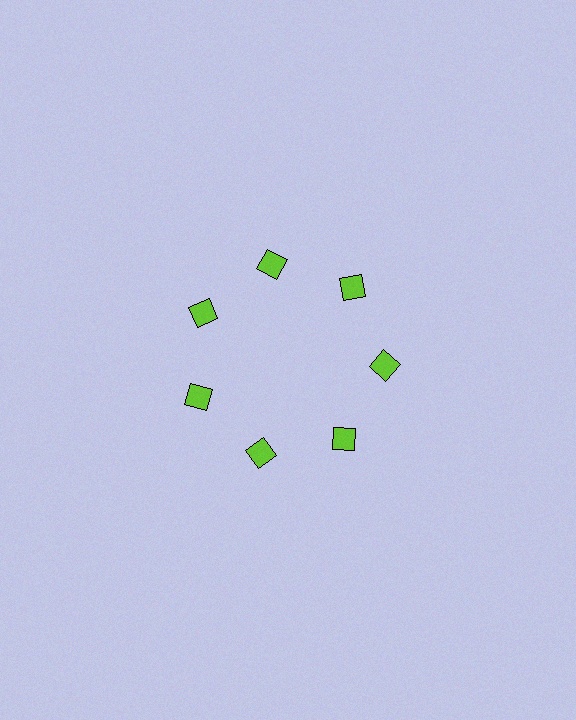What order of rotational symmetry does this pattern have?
This pattern has 7-fold rotational symmetry.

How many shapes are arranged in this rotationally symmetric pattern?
There are 7 shapes, arranged in 7 groups of 1.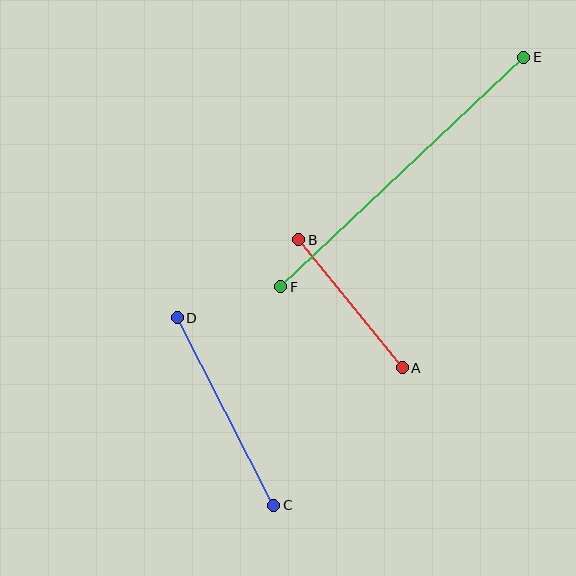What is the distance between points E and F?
The distance is approximately 334 pixels.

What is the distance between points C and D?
The distance is approximately 211 pixels.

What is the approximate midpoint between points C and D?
The midpoint is at approximately (226, 411) pixels.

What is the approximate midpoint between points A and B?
The midpoint is at approximately (350, 304) pixels.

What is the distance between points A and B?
The distance is approximately 164 pixels.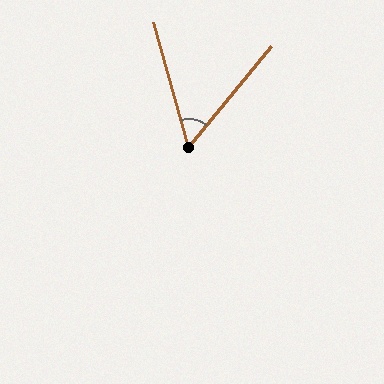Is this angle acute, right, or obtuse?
It is acute.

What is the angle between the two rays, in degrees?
Approximately 55 degrees.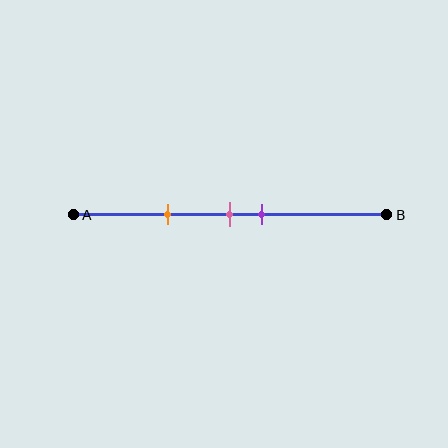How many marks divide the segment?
There are 3 marks dividing the segment.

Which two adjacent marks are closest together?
The pink and purple marks are the closest adjacent pair.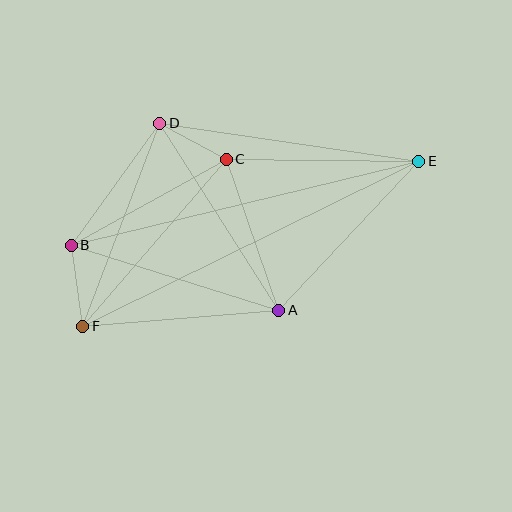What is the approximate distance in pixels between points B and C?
The distance between B and C is approximately 177 pixels.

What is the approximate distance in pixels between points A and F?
The distance between A and F is approximately 197 pixels.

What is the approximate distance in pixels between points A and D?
The distance between A and D is approximately 222 pixels.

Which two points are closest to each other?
Points C and D are closest to each other.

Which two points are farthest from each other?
Points E and F are farthest from each other.